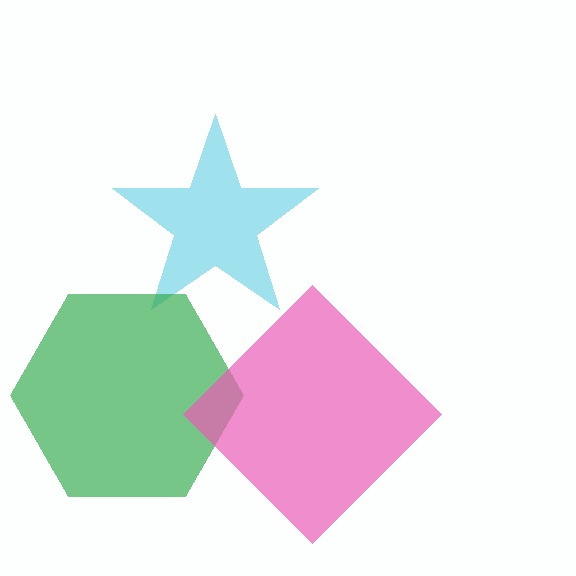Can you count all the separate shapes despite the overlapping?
Yes, there are 3 separate shapes.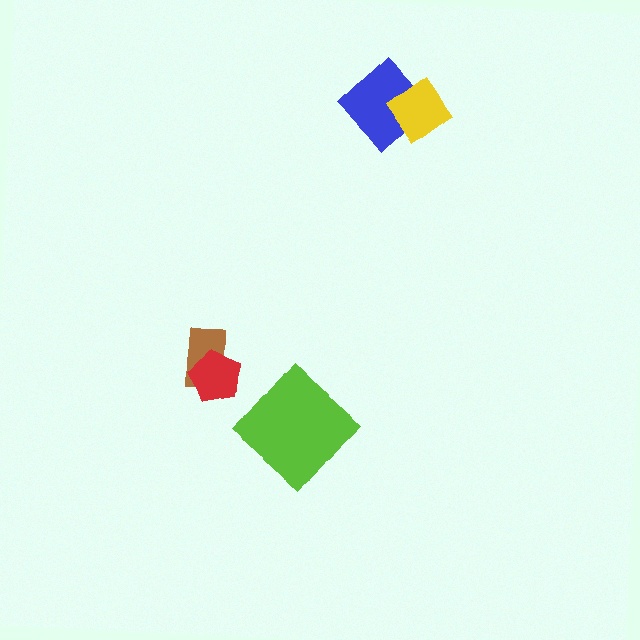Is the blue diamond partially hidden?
Yes, it is partially covered by another shape.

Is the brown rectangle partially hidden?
Yes, it is partially covered by another shape.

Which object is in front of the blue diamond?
The yellow diamond is in front of the blue diamond.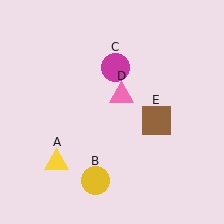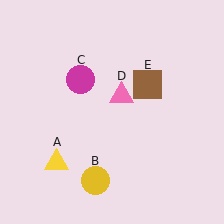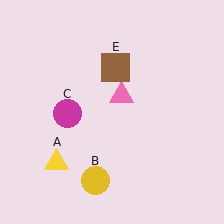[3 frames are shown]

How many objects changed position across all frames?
2 objects changed position: magenta circle (object C), brown square (object E).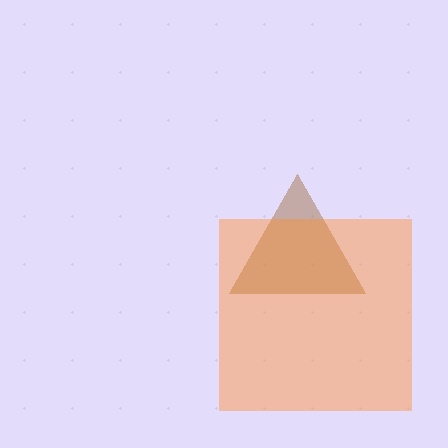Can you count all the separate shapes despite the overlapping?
Yes, there are 2 separate shapes.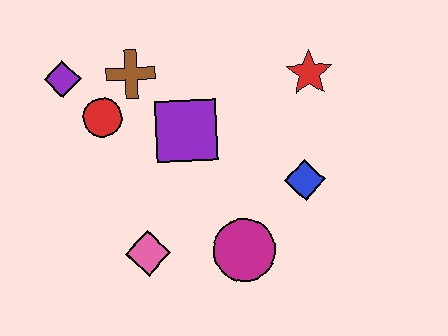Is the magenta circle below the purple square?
Yes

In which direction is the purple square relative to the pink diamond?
The purple square is above the pink diamond.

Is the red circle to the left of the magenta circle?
Yes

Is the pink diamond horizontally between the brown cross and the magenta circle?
Yes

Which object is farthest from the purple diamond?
The blue diamond is farthest from the purple diamond.